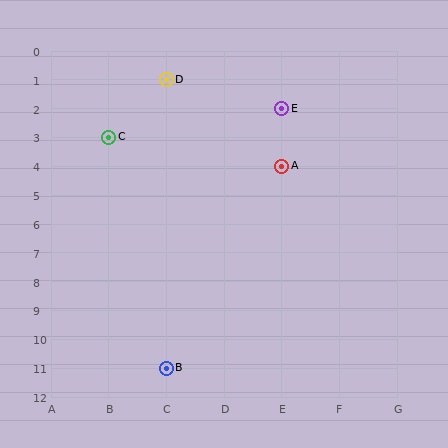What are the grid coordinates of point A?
Point A is at grid coordinates (E, 4).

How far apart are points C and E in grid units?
Points C and E are 3 columns and 1 row apart (about 3.2 grid units diagonally).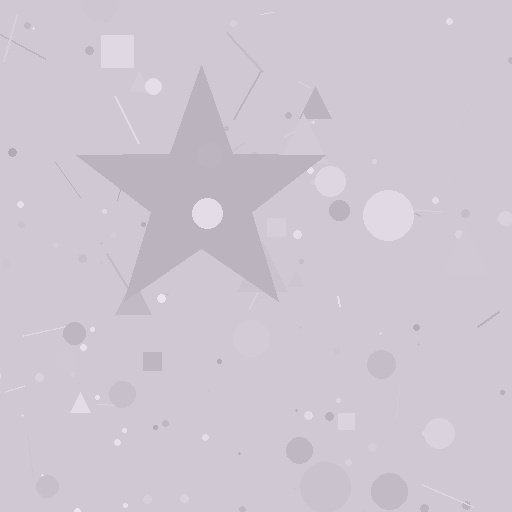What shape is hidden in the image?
A star is hidden in the image.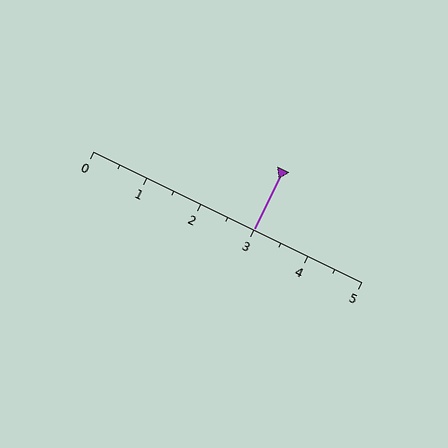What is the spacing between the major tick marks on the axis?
The major ticks are spaced 1 apart.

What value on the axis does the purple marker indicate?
The marker indicates approximately 3.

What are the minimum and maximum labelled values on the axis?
The axis runs from 0 to 5.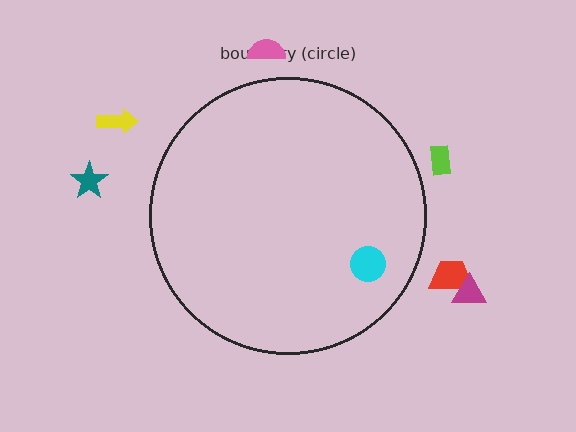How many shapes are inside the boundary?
1 inside, 6 outside.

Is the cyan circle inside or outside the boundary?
Inside.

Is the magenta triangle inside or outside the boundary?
Outside.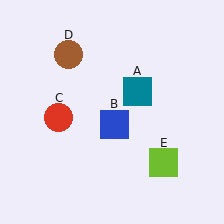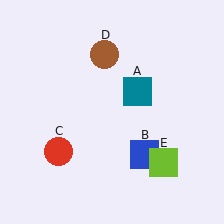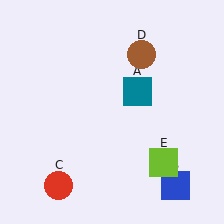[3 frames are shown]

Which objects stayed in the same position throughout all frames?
Teal square (object A) and lime square (object E) remained stationary.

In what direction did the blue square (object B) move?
The blue square (object B) moved down and to the right.